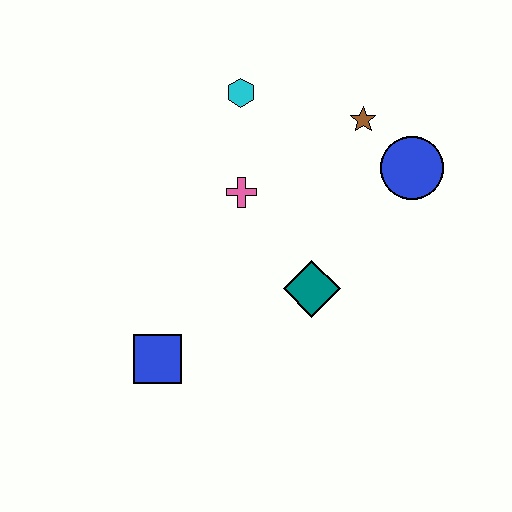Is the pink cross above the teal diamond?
Yes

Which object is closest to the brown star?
The blue circle is closest to the brown star.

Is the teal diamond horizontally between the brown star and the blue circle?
No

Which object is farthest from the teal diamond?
The cyan hexagon is farthest from the teal diamond.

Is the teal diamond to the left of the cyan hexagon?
No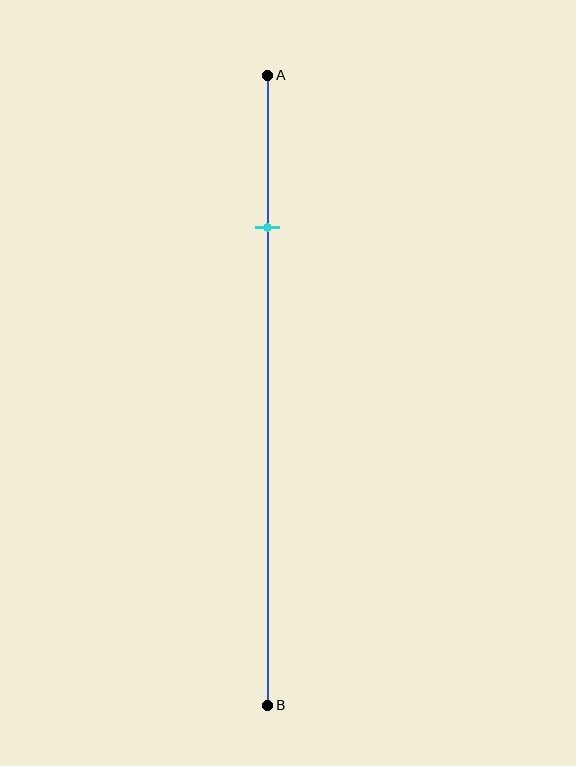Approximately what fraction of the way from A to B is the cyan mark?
The cyan mark is approximately 25% of the way from A to B.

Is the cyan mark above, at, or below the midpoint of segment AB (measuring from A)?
The cyan mark is above the midpoint of segment AB.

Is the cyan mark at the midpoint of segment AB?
No, the mark is at about 25% from A, not at the 50% midpoint.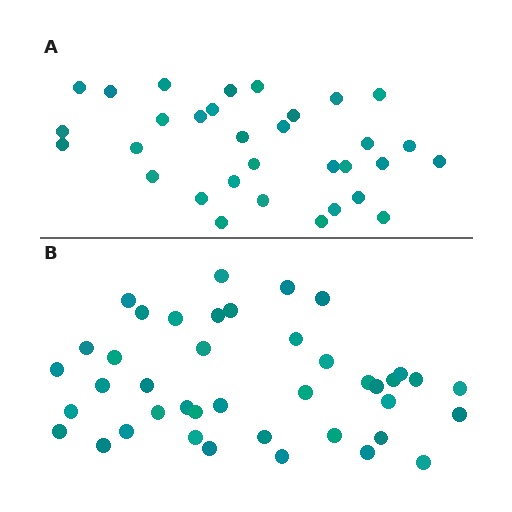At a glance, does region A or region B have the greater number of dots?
Region B (the bottom region) has more dots.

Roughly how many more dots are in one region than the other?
Region B has roughly 8 or so more dots than region A.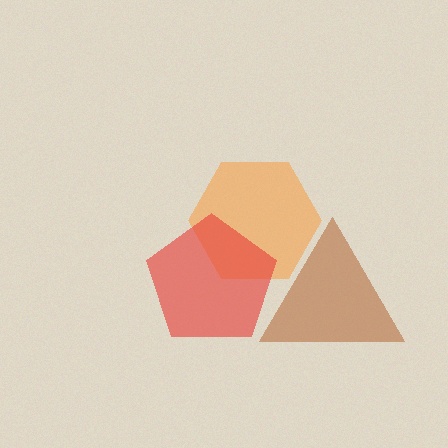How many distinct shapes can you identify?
There are 3 distinct shapes: an orange hexagon, a brown triangle, a red pentagon.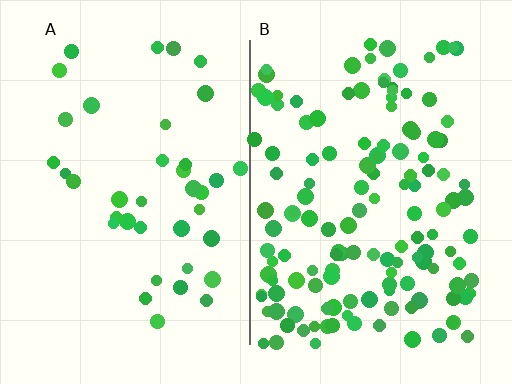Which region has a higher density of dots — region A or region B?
B (the right).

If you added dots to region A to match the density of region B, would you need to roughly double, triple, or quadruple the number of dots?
Approximately quadruple.